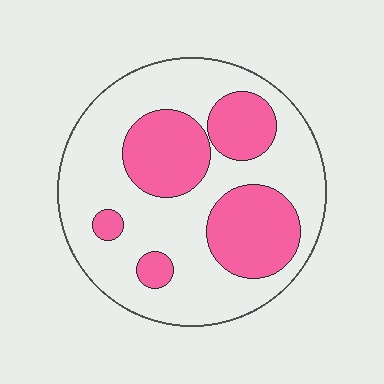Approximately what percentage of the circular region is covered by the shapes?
Approximately 35%.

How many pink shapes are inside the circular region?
5.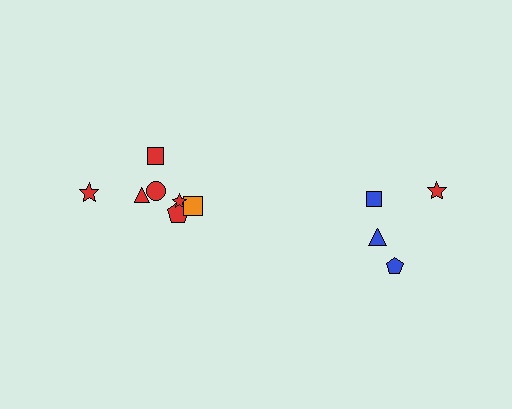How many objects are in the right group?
There are 4 objects.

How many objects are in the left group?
There are 7 objects.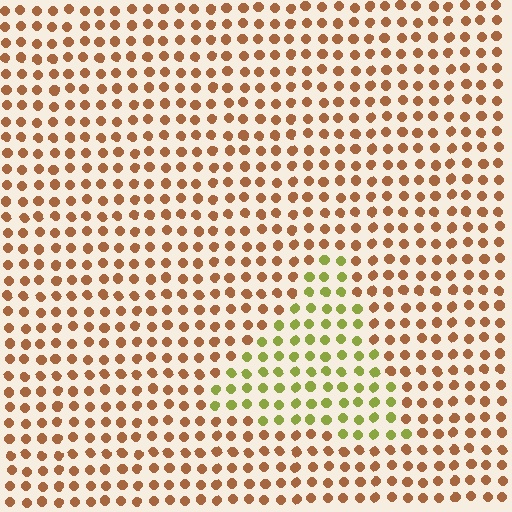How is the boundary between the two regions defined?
The boundary is defined purely by a slight shift in hue (about 55 degrees). Spacing, size, and orientation are identical on both sides.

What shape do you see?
I see a triangle.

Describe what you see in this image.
The image is filled with small brown elements in a uniform arrangement. A triangle-shaped region is visible where the elements are tinted to a slightly different hue, forming a subtle color boundary.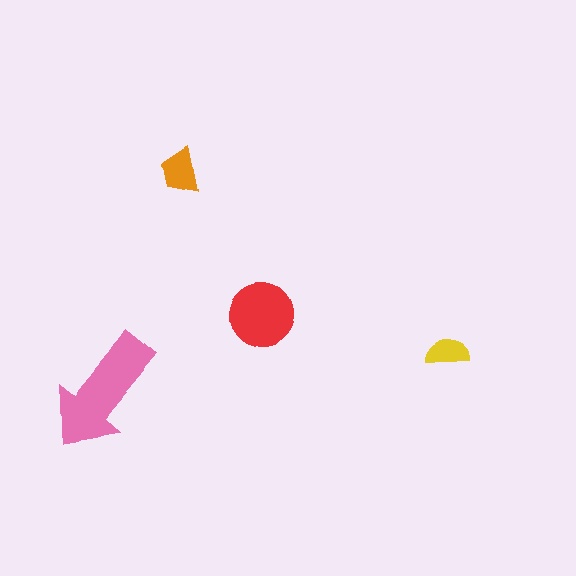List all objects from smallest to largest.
The yellow semicircle, the orange trapezoid, the red circle, the pink arrow.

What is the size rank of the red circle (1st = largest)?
2nd.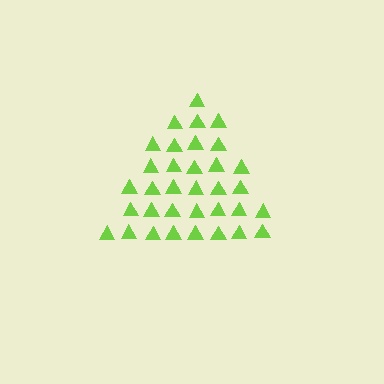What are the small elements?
The small elements are triangles.